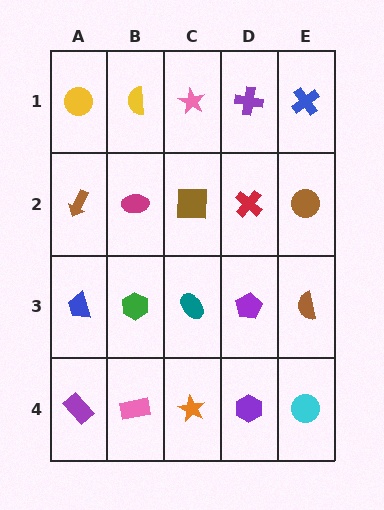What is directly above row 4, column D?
A purple pentagon.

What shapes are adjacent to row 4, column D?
A purple pentagon (row 3, column D), an orange star (row 4, column C), a cyan circle (row 4, column E).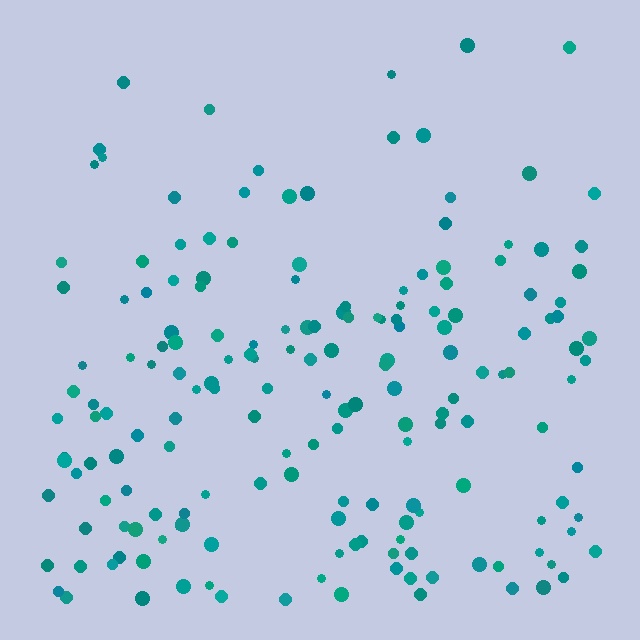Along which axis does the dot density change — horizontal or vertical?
Vertical.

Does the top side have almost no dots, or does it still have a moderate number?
Still a moderate number, just noticeably fewer than the bottom.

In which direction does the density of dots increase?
From top to bottom, with the bottom side densest.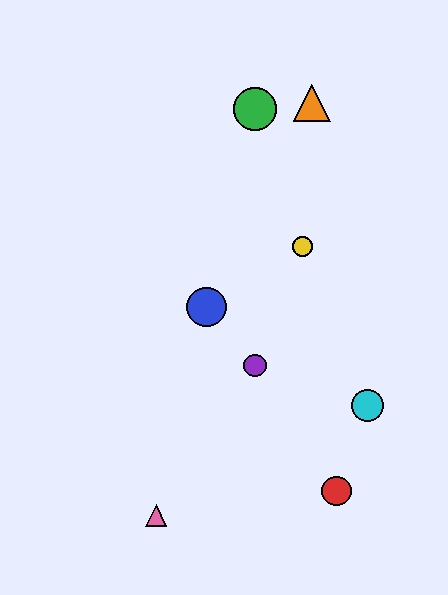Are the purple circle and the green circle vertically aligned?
Yes, both are at x≈255.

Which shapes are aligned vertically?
The green circle, the purple circle are aligned vertically.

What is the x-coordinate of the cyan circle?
The cyan circle is at x≈368.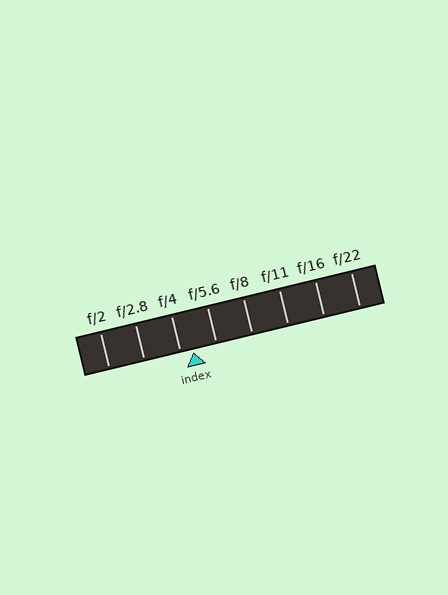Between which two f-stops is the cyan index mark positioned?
The index mark is between f/4 and f/5.6.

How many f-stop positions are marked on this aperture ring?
There are 8 f-stop positions marked.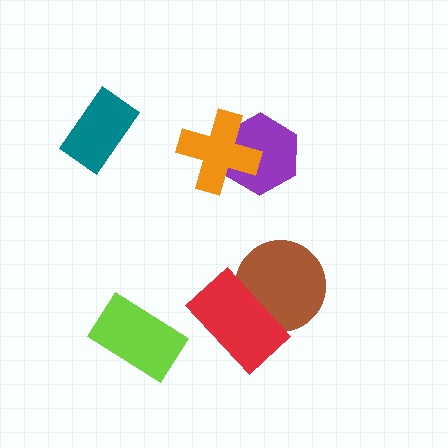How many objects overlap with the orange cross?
1 object overlaps with the orange cross.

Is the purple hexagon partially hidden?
Yes, it is partially covered by another shape.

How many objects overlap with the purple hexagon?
1 object overlaps with the purple hexagon.